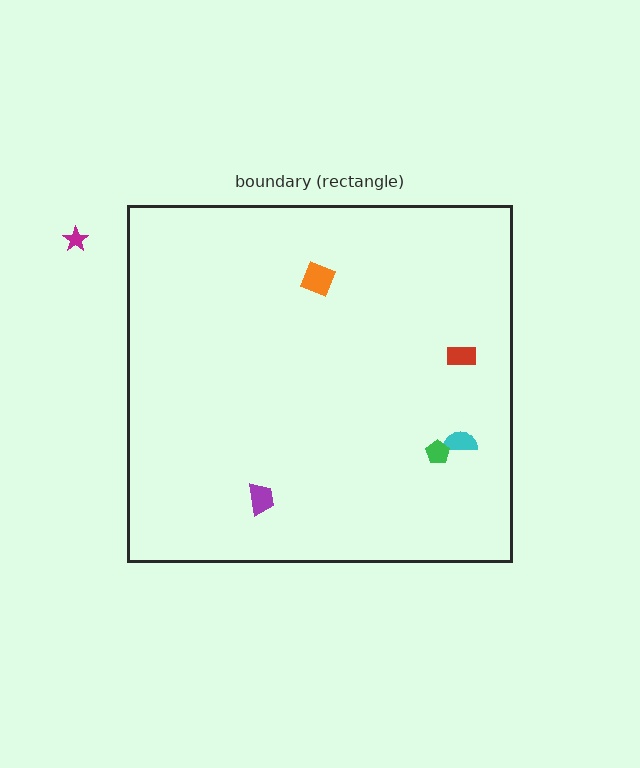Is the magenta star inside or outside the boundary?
Outside.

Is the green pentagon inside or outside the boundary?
Inside.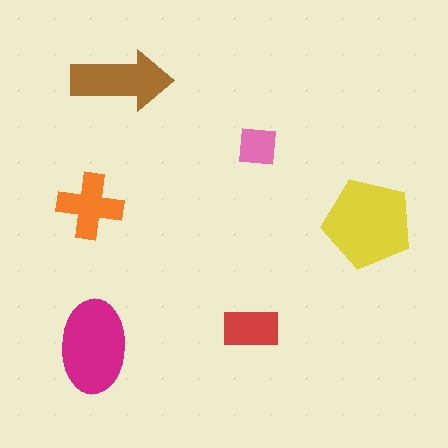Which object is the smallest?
The pink square.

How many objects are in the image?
There are 6 objects in the image.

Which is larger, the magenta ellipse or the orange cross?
The magenta ellipse.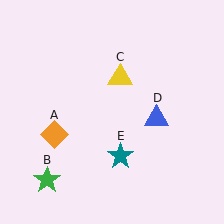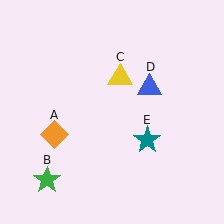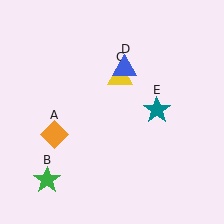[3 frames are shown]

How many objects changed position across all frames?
2 objects changed position: blue triangle (object D), teal star (object E).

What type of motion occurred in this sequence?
The blue triangle (object D), teal star (object E) rotated counterclockwise around the center of the scene.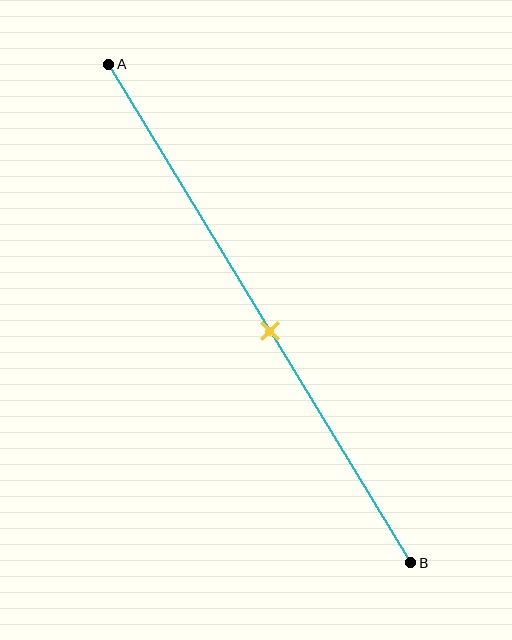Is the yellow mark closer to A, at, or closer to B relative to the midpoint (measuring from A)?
The yellow mark is closer to point B than the midpoint of segment AB.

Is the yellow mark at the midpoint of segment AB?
No, the mark is at about 55% from A, not at the 50% midpoint.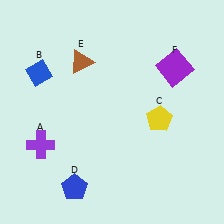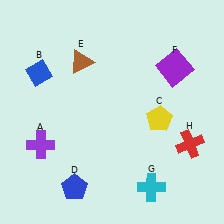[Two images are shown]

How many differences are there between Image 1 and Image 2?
There are 2 differences between the two images.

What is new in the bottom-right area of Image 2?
A cyan cross (G) was added in the bottom-right area of Image 2.